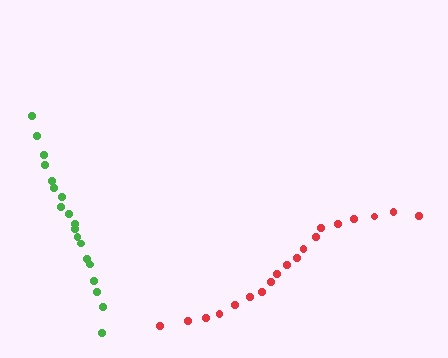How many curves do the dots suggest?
There are 2 distinct paths.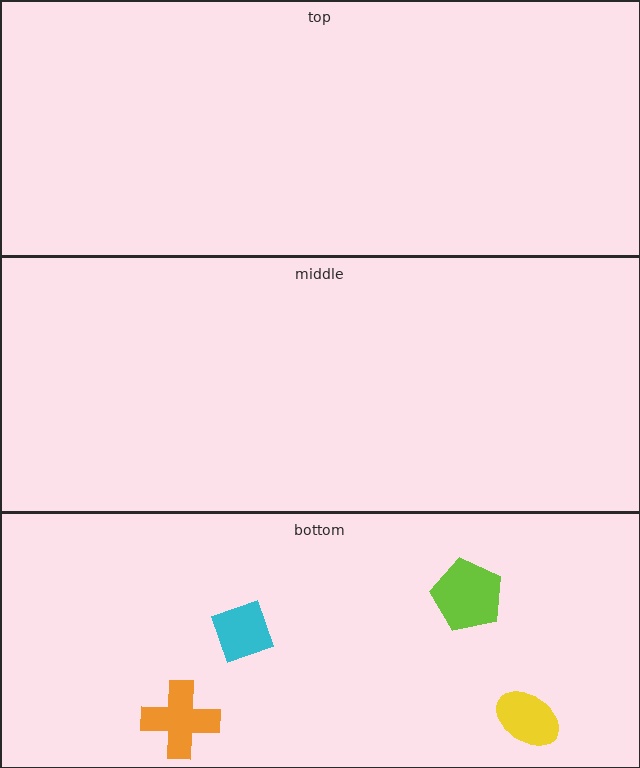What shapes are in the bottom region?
The yellow ellipse, the cyan diamond, the lime pentagon, the orange cross.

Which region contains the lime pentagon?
The bottom region.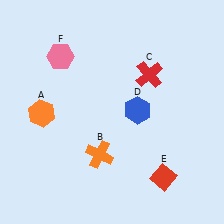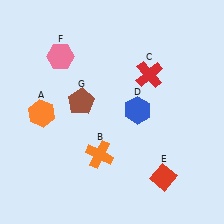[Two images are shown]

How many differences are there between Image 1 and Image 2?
There is 1 difference between the two images.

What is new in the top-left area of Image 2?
A brown pentagon (G) was added in the top-left area of Image 2.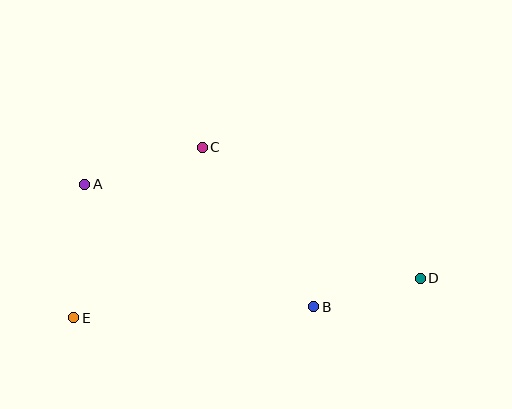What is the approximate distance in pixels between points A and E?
The distance between A and E is approximately 134 pixels.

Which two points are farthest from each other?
Points D and E are farthest from each other.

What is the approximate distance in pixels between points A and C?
The distance between A and C is approximately 123 pixels.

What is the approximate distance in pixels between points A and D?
The distance between A and D is approximately 349 pixels.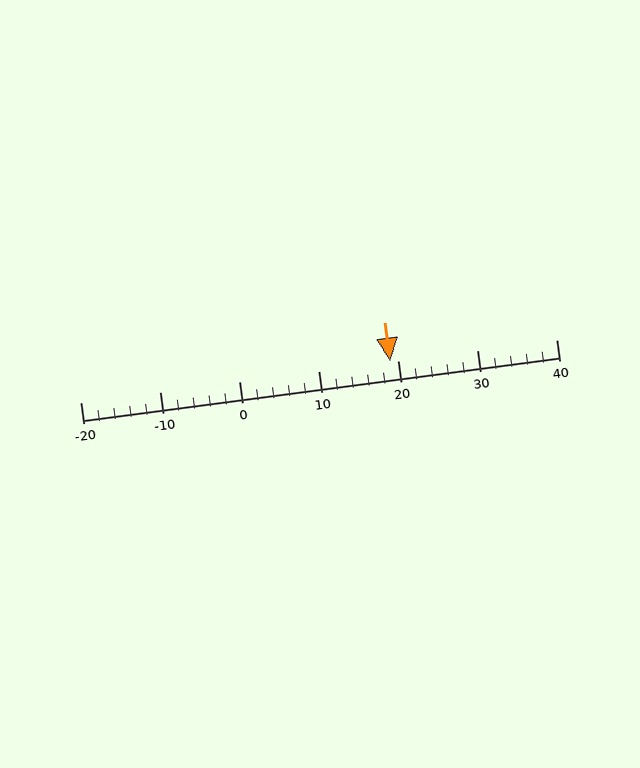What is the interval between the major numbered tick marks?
The major tick marks are spaced 10 units apart.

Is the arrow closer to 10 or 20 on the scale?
The arrow is closer to 20.